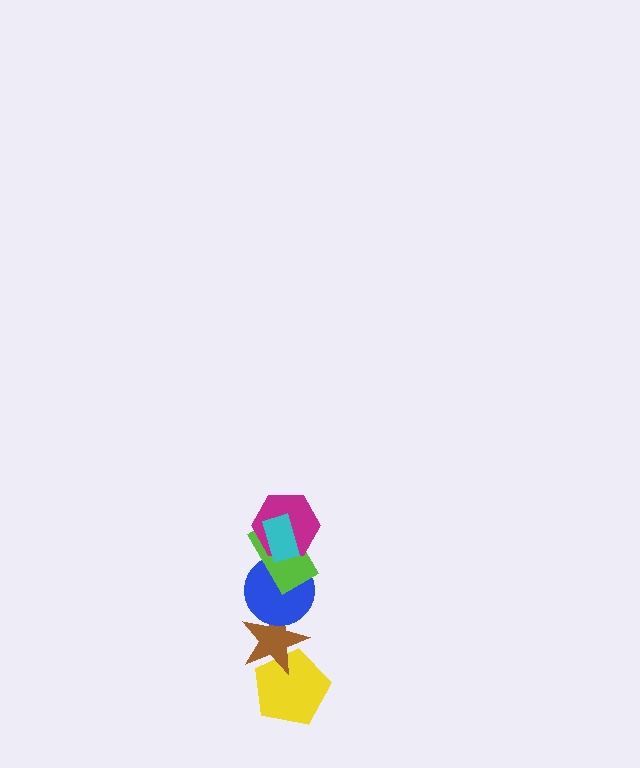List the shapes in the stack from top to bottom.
From top to bottom: the cyan rectangle, the magenta hexagon, the lime rectangle, the blue circle, the brown star, the yellow pentagon.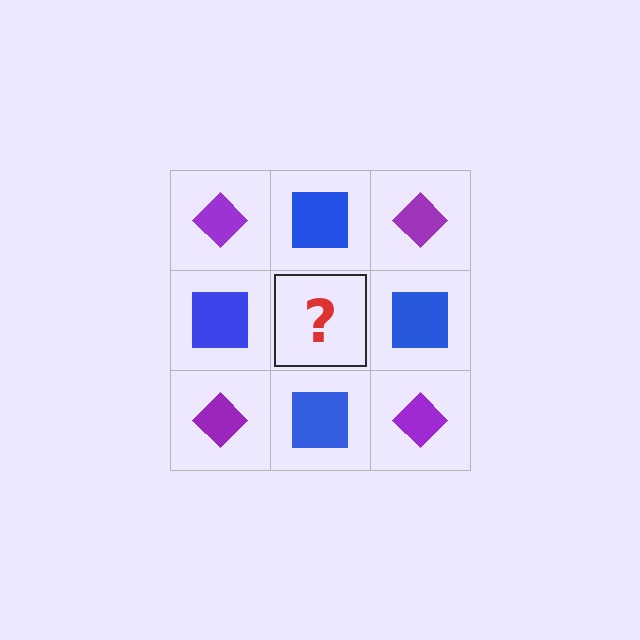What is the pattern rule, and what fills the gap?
The rule is that it alternates purple diamond and blue square in a checkerboard pattern. The gap should be filled with a purple diamond.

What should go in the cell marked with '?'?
The missing cell should contain a purple diamond.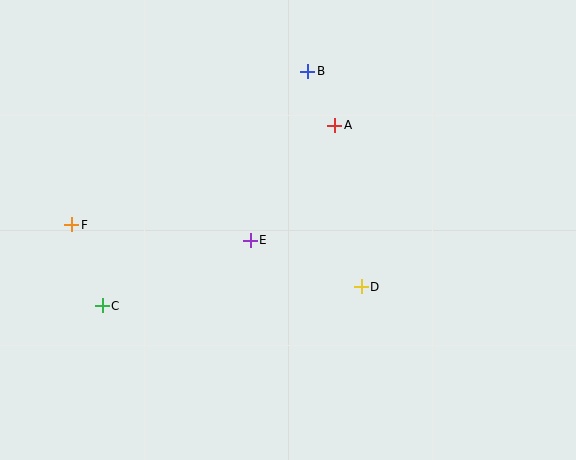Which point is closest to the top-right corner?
Point A is closest to the top-right corner.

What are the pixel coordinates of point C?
Point C is at (102, 306).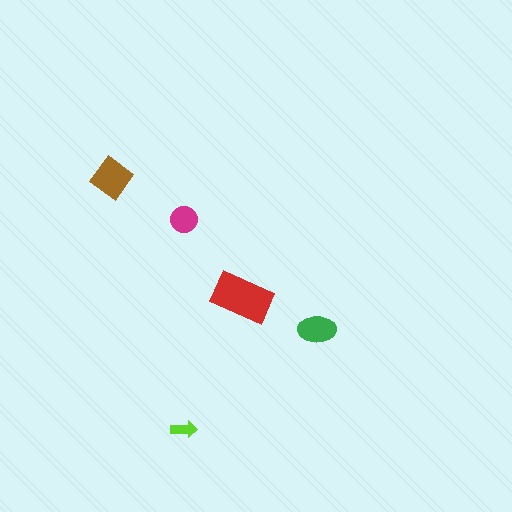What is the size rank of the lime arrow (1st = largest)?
5th.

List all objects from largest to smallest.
The red rectangle, the brown diamond, the green ellipse, the magenta circle, the lime arrow.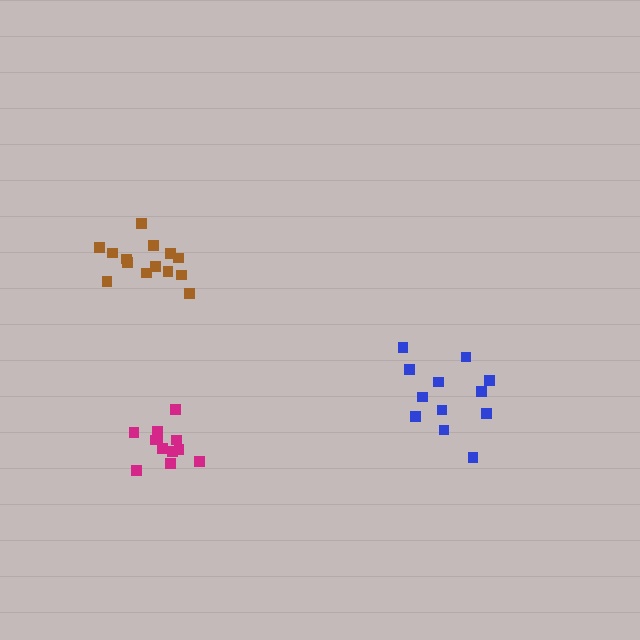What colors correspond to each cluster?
The clusters are colored: blue, magenta, brown.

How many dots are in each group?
Group 1: 12 dots, Group 2: 12 dots, Group 3: 14 dots (38 total).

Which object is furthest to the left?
The brown cluster is leftmost.